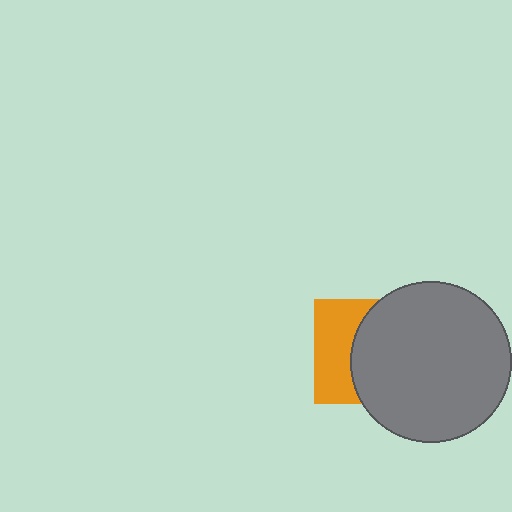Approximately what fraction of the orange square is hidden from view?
Roughly 59% of the orange square is hidden behind the gray circle.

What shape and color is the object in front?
The object in front is a gray circle.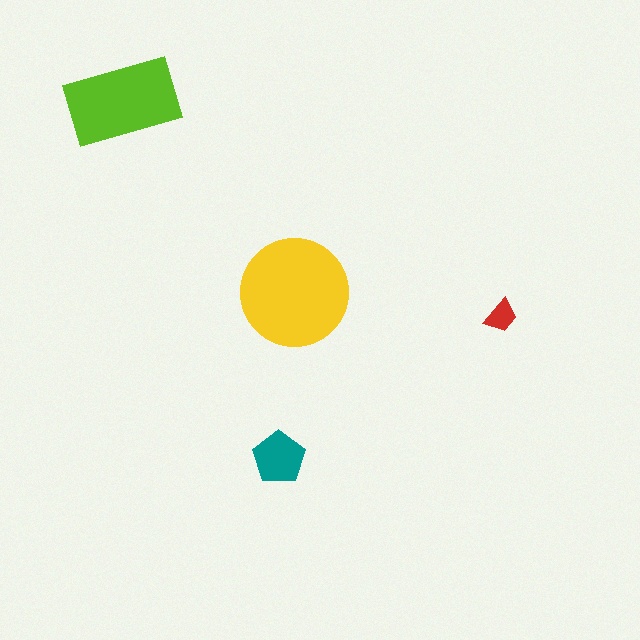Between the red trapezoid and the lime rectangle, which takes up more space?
The lime rectangle.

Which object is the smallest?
The red trapezoid.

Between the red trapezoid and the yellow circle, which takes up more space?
The yellow circle.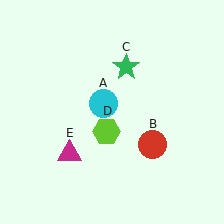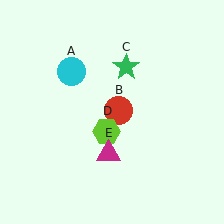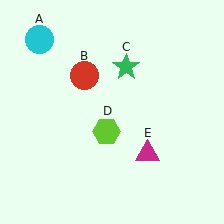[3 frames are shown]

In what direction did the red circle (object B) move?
The red circle (object B) moved up and to the left.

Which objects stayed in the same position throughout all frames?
Green star (object C) and lime hexagon (object D) remained stationary.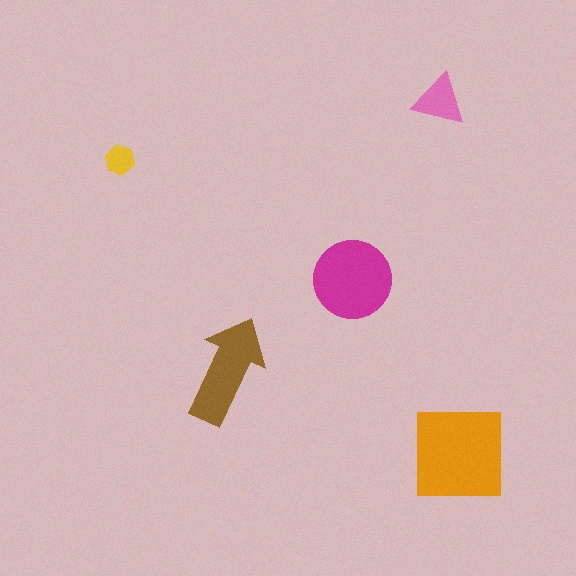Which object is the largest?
The orange square.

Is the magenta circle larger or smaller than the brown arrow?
Larger.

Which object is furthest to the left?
The yellow hexagon is leftmost.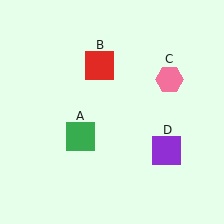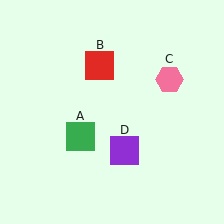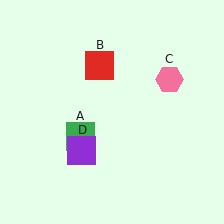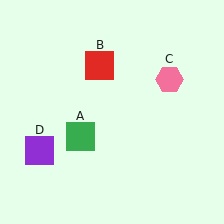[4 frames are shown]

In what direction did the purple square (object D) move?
The purple square (object D) moved left.